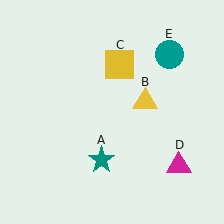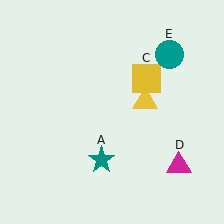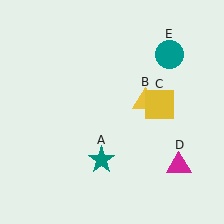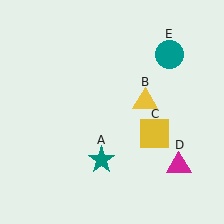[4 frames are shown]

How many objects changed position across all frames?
1 object changed position: yellow square (object C).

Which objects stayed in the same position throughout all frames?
Teal star (object A) and yellow triangle (object B) and magenta triangle (object D) and teal circle (object E) remained stationary.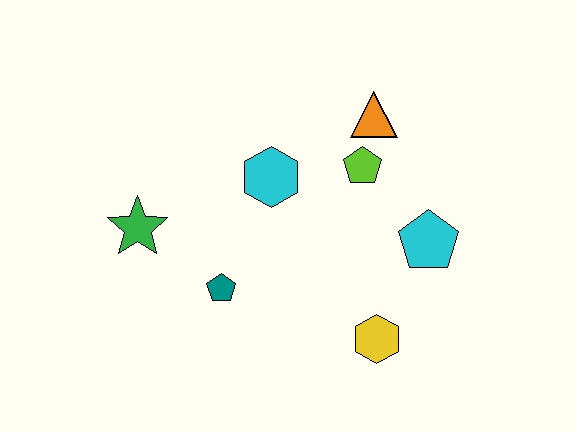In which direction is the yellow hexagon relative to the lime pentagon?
The yellow hexagon is below the lime pentagon.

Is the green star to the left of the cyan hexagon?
Yes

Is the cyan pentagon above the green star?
No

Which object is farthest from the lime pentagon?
The green star is farthest from the lime pentagon.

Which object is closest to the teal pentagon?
The green star is closest to the teal pentagon.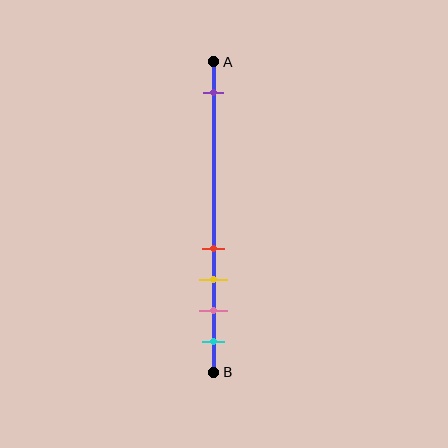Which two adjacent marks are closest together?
The red and yellow marks are the closest adjacent pair.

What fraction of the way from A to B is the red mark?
The red mark is approximately 60% (0.6) of the way from A to B.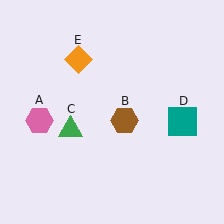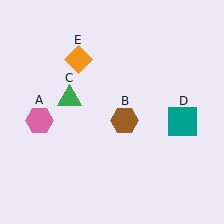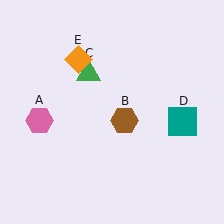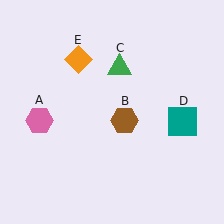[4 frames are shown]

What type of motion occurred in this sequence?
The green triangle (object C) rotated clockwise around the center of the scene.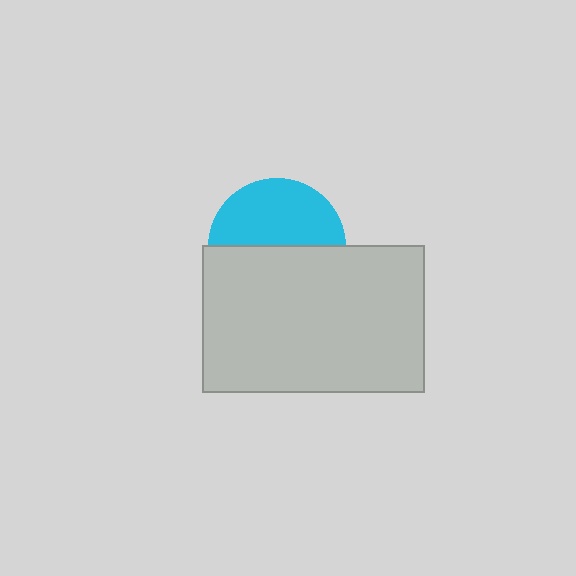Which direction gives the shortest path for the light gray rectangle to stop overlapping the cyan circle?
Moving down gives the shortest separation.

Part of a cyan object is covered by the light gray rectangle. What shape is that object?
It is a circle.